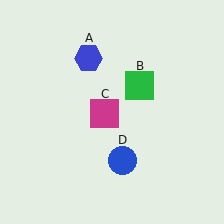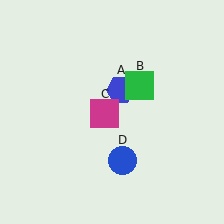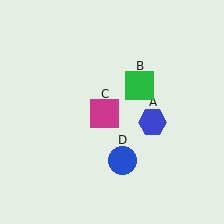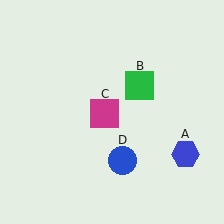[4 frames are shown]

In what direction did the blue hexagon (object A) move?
The blue hexagon (object A) moved down and to the right.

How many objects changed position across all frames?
1 object changed position: blue hexagon (object A).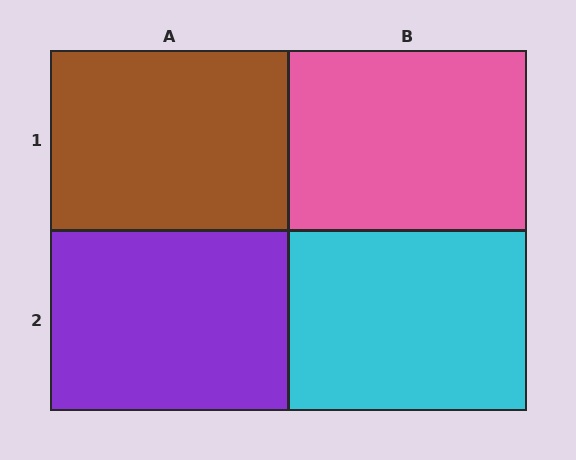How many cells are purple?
1 cell is purple.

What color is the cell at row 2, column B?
Cyan.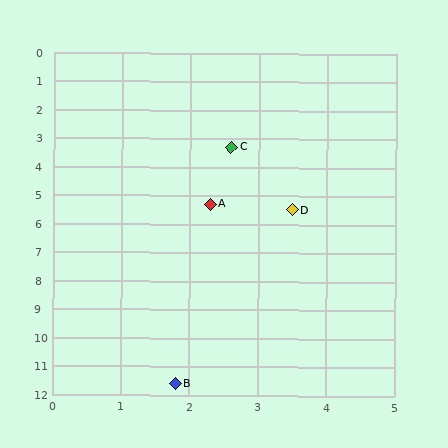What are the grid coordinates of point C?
Point C is at approximately (2.6, 3.3).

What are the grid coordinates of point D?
Point D is at approximately (3.5, 5.5).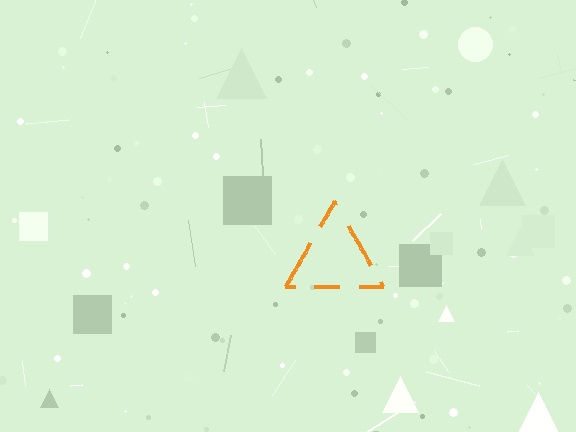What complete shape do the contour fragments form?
The contour fragments form a triangle.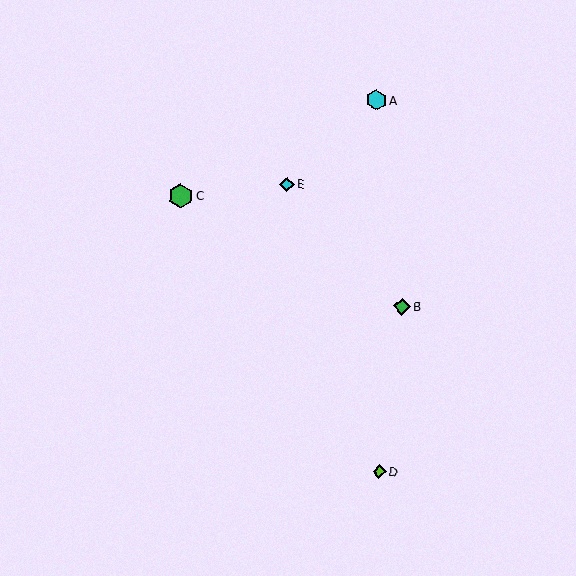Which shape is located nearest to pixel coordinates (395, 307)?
The green diamond (labeled B) at (402, 307) is nearest to that location.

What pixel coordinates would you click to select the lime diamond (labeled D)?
Click at (379, 471) to select the lime diamond D.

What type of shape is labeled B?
Shape B is a green diamond.